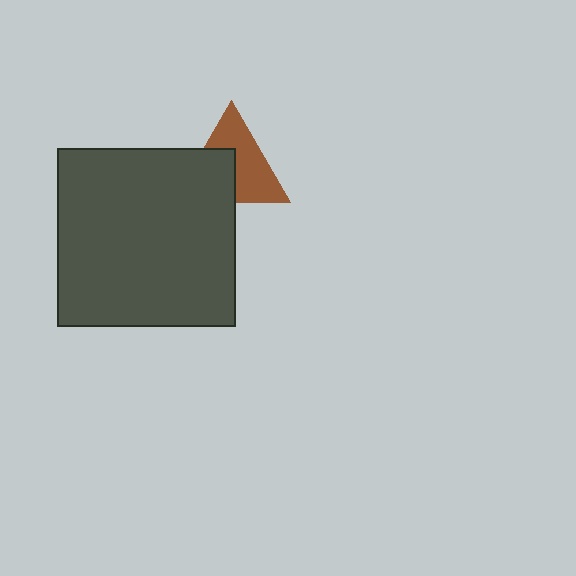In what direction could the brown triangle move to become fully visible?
The brown triangle could move toward the upper-right. That would shift it out from behind the dark gray square entirely.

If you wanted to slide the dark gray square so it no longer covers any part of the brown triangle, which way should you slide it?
Slide it toward the lower-left — that is the most direct way to separate the two shapes.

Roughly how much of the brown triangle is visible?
About half of it is visible (roughly 57%).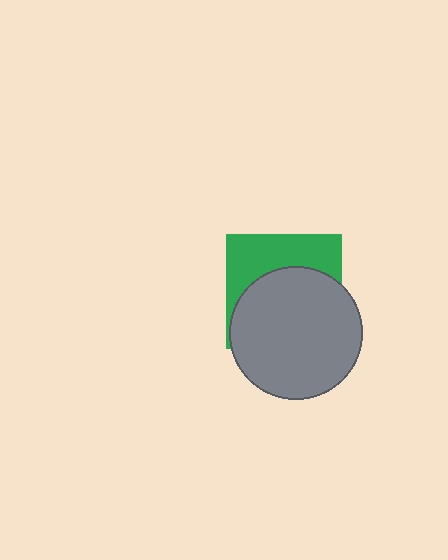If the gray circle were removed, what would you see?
You would see the complete green square.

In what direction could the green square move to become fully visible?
The green square could move up. That would shift it out from behind the gray circle entirely.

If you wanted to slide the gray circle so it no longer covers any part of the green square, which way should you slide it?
Slide it down — that is the most direct way to separate the two shapes.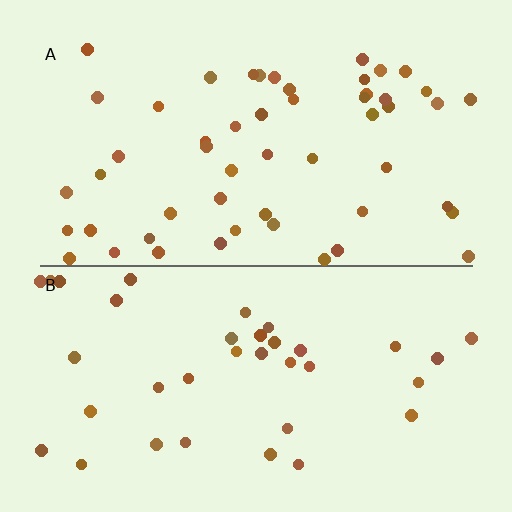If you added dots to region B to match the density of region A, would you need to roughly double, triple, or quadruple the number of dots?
Approximately double.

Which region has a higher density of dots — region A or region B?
A (the top).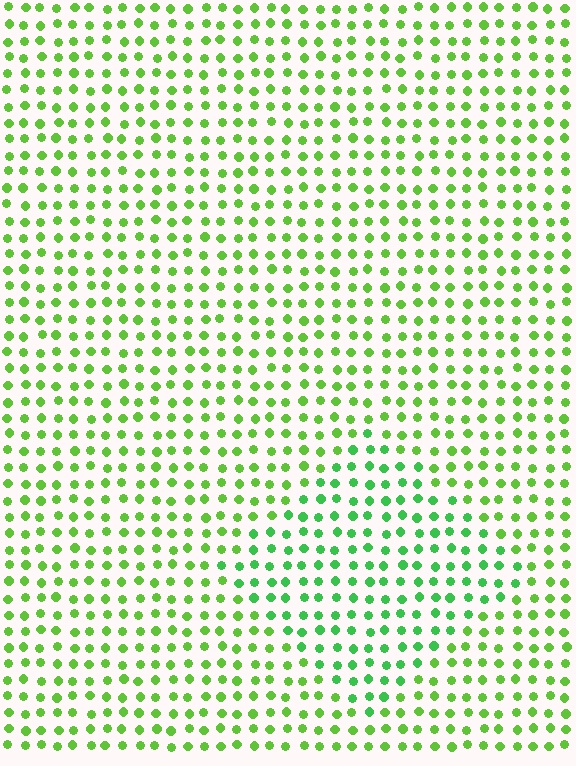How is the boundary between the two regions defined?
The boundary is defined purely by a slight shift in hue (about 26 degrees). Spacing, size, and orientation are identical on both sides.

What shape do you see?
I see a diamond.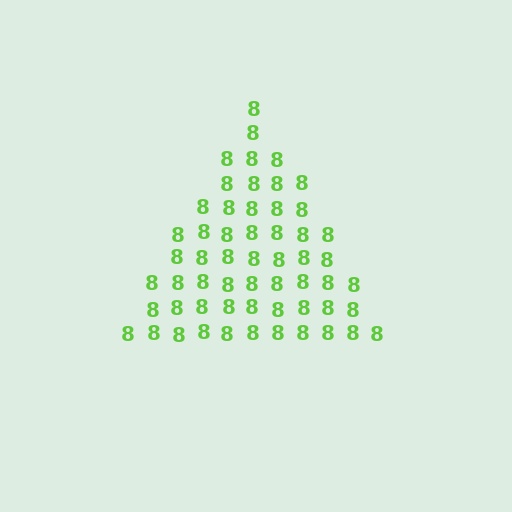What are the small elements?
The small elements are digit 8's.